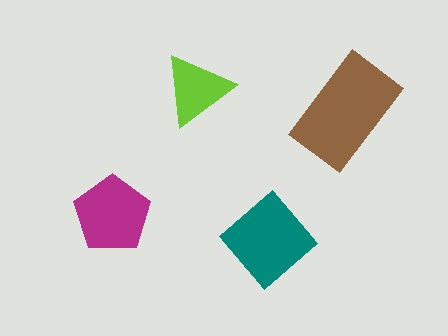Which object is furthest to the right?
The brown rectangle is rightmost.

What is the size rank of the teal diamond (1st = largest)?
2nd.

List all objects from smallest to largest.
The lime triangle, the magenta pentagon, the teal diamond, the brown rectangle.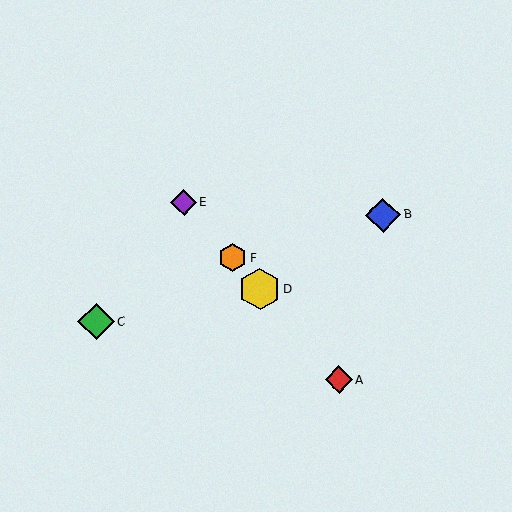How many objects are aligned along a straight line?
4 objects (A, D, E, F) are aligned along a straight line.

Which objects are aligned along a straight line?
Objects A, D, E, F are aligned along a straight line.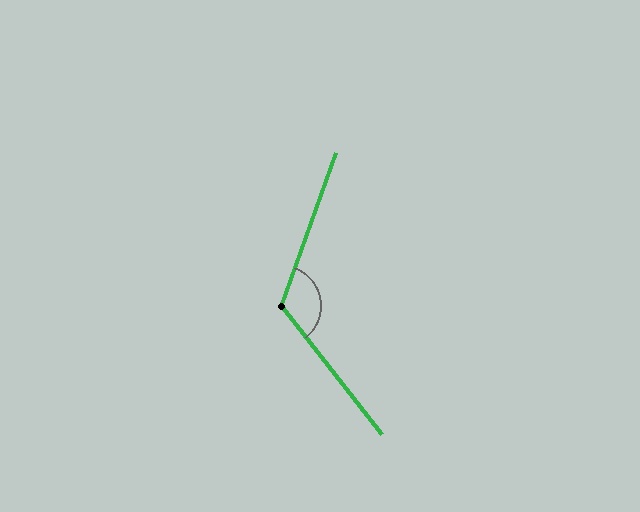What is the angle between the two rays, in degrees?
Approximately 123 degrees.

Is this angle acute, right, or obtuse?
It is obtuse.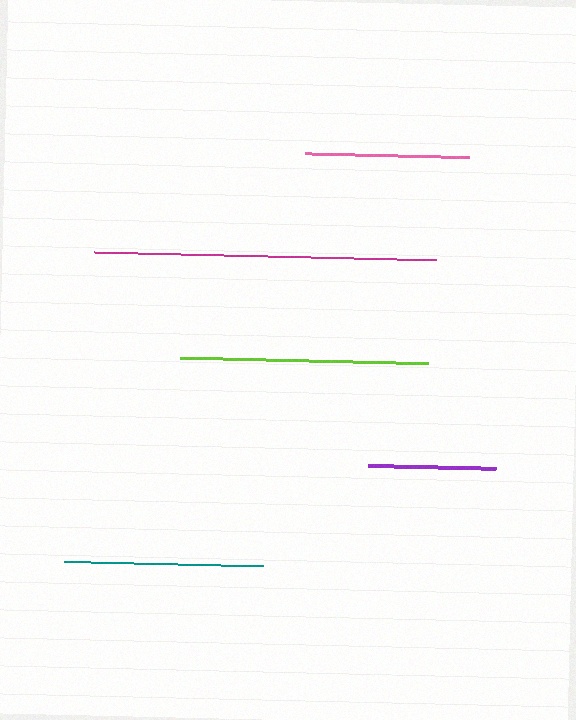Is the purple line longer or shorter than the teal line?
The teal line is longer than the purple line.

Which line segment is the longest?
The magenta line is the longest at approximately 343 pixels.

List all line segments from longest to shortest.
From longest to shortest: magenta, lime, teal, pink, purple.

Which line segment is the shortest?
The purple line is the shortest at approximately 128 pixels.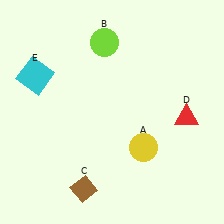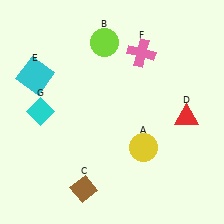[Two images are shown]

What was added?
A pink cross (F), a cyan diamond (G) were added in Image 2.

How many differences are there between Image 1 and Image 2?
There are 2 differences between the two images.